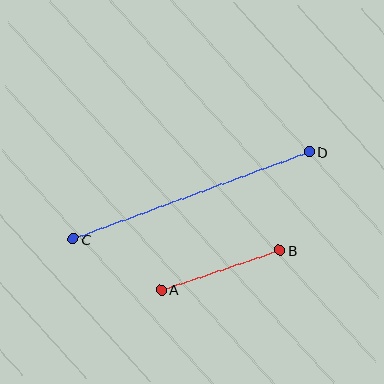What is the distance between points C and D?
The distance is approximately 252 pixels.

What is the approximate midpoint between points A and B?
The midpoint is at approximately (221, 270) pixels.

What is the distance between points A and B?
The distance is approximately 125 pixels.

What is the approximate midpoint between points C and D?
The midpoint is at approximately (192, 195) pixels.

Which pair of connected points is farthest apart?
Points C and D are farthest apart.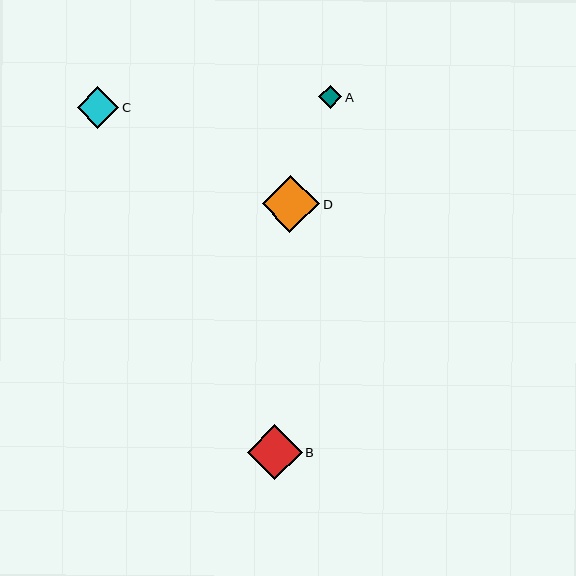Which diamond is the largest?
Diamond D is the largest with a size of approximately 58 pixels.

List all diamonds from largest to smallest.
From largest to smallest: D, B, C, A.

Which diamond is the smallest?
Diamond A is the smallest with a size of approximately 23 pixels.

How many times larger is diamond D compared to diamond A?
Diamond D is approximately 2.5 times the size of diamond A.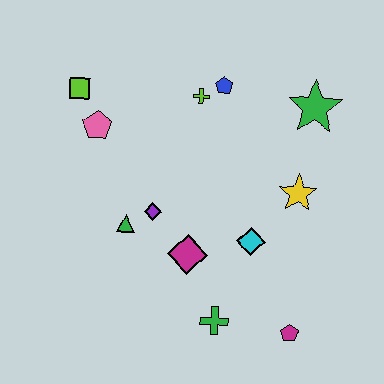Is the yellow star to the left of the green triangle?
No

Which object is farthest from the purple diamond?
The green star is farthest from the purple diamond.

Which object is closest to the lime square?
The pink pentagon is closest to the lime square.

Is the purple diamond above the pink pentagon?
No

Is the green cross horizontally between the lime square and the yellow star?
Yes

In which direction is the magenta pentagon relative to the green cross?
The magenta pentagon is to the right of the green cross.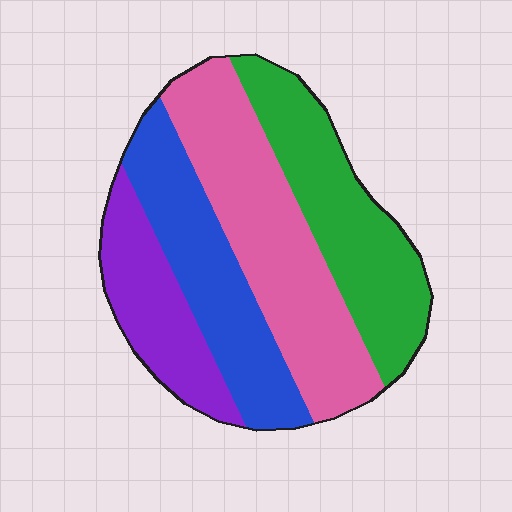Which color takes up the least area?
Purple, at roughly 15%.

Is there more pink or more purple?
Pink.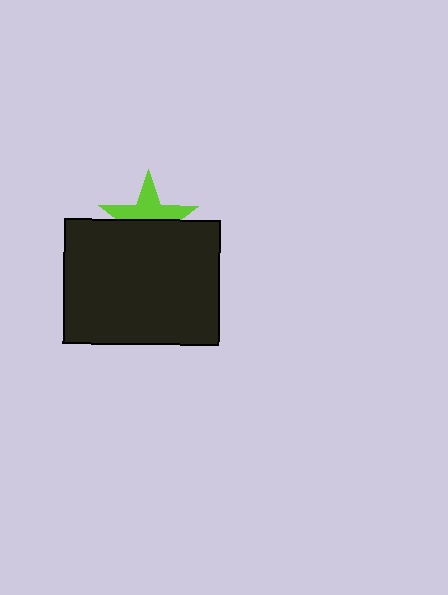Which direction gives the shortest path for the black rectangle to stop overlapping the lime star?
Moving down gives the shortest separation.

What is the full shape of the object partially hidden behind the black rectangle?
The partially hidden object is a lime star.